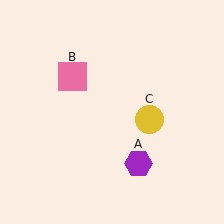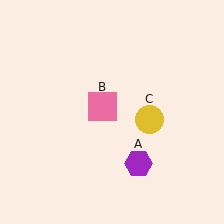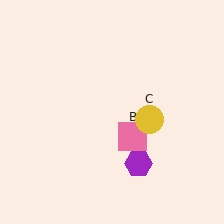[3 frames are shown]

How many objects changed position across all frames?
1 object changed position: pink square (object B).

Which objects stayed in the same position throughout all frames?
Purple hexagon (object A) and yellow circle (object C) remained stationary.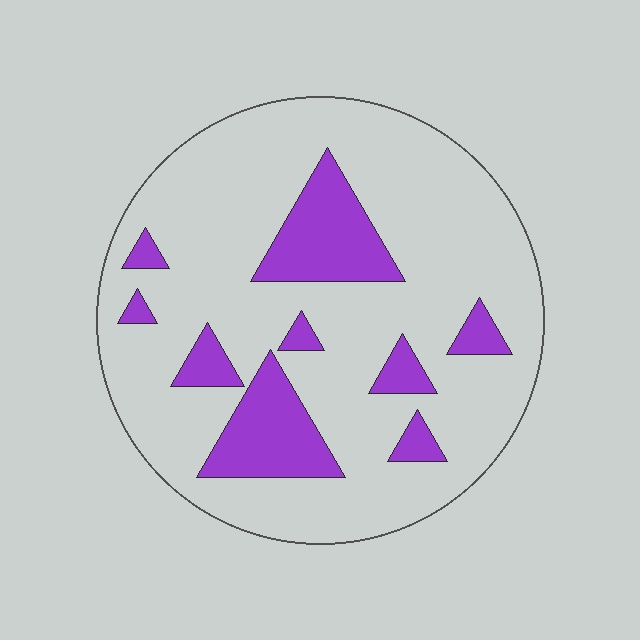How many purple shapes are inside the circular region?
9.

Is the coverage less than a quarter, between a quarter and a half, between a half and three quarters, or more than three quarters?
Less than a quarter.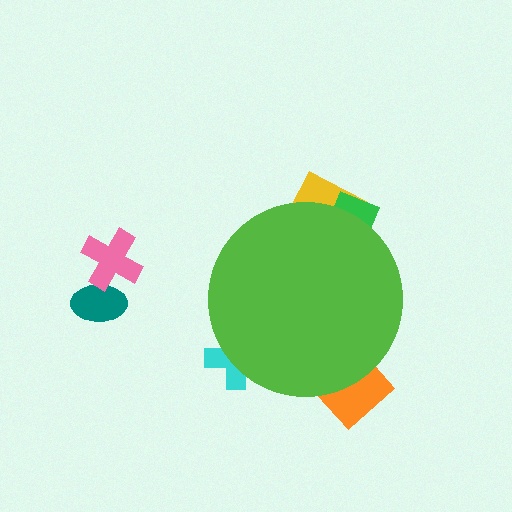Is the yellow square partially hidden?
Yes, the yellow square is partially hidden behind the lime circle.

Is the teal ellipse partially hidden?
No, the teal ellipse is fully visible.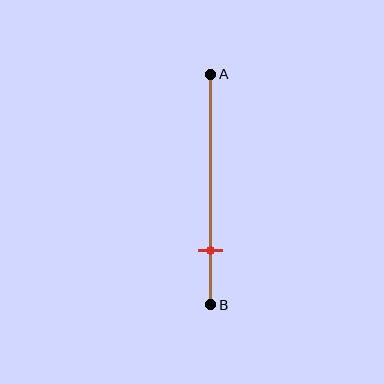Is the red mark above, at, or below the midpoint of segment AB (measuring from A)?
The red mark is below the midpoint of segment AB.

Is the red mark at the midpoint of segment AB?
No, the mark is at about 75% from A, not at the 50% midpoint.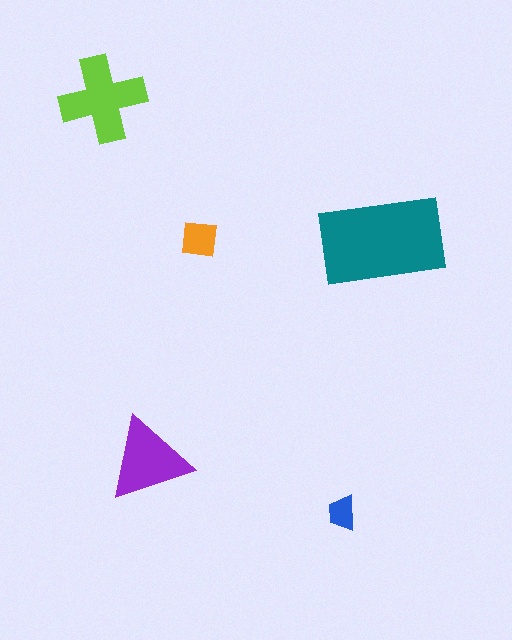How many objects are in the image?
There are 5 objects in the image.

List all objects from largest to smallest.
The teal rectangle, the lime cross, the purple triangle, the orange square, the blue trapezoid.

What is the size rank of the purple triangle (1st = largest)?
3rd.